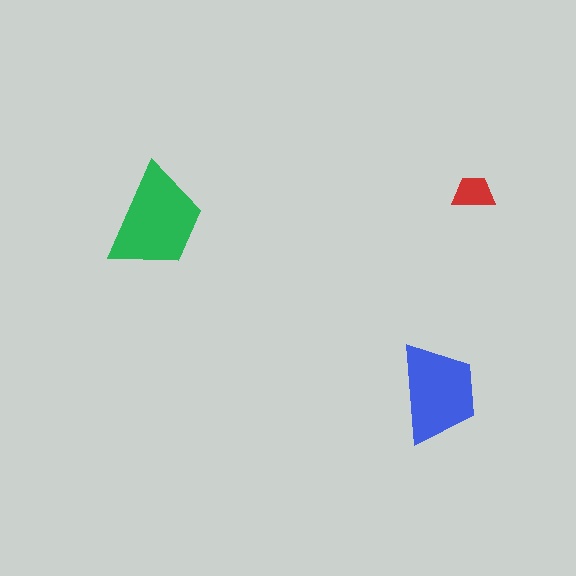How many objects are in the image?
There are 3 objects in the image.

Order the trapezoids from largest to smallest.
the green one, the blue one, the red one.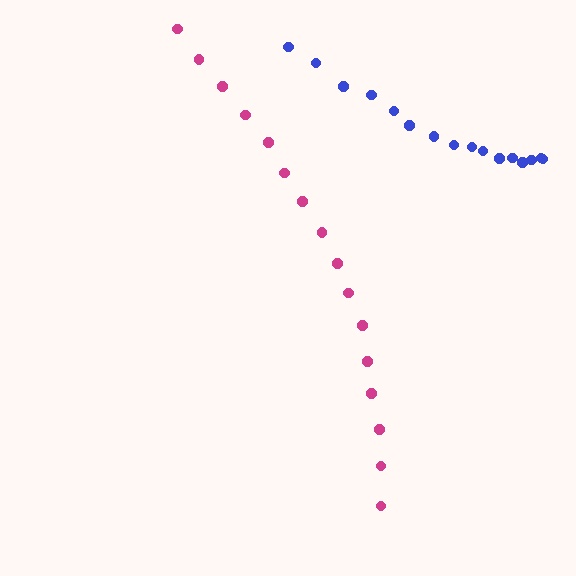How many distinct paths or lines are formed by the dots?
There are 2 distinct paths.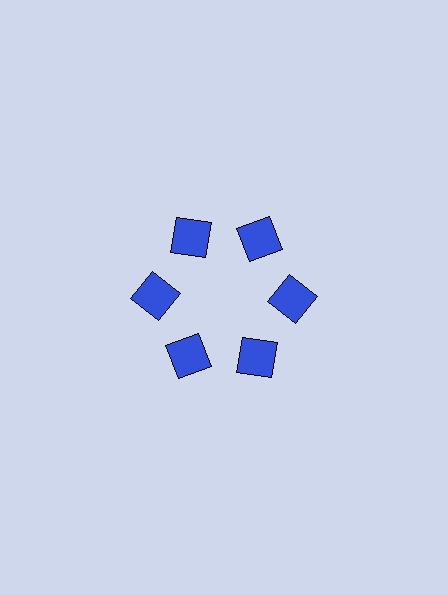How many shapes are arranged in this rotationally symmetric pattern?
There are 6 shapes, arranged in 6 groups of 1.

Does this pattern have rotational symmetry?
Yes, this pattern has 6-fold rotational symmetry. It looks the same after rotating 60 degrees around the center.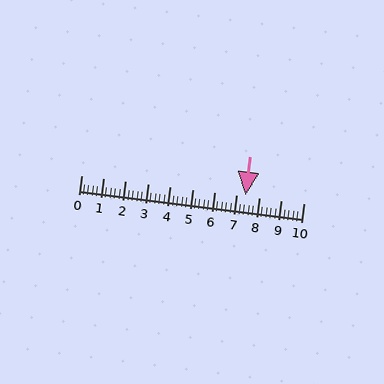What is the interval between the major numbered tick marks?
The major tick marks are spaced 1 units apart.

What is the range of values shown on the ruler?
The ruler shows values from 0 to 10.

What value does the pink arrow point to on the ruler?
The pink arrow points to approximately 7.4.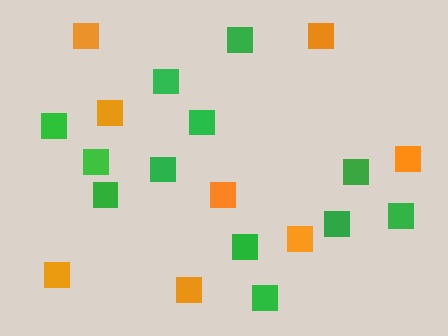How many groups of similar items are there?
There are 2 groups: one group of green squares (12) and one group of orange squares (8).